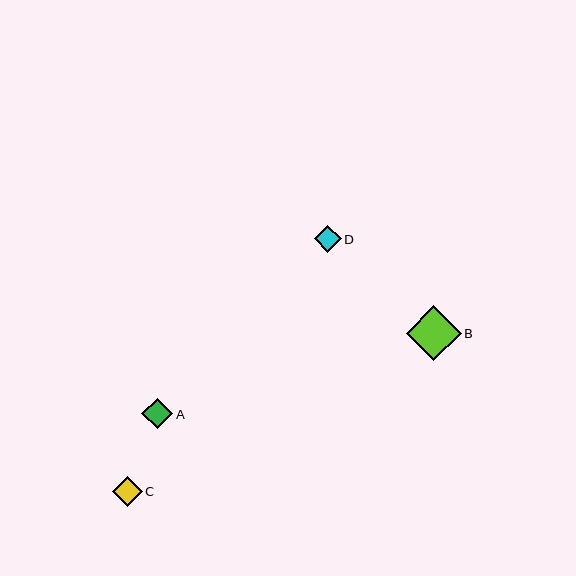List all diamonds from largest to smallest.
From largest to smallest: B, A, C, D.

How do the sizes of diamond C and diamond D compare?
Diamond C and diamond D are approximately the same size.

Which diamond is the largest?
Diamond B is the largest with a size of approximately 55 pixels.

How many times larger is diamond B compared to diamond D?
Diamond B is approximately 2.0 times the size of diamond D.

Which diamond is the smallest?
Diamond D is the smallest with a size of approximately 27 pixels.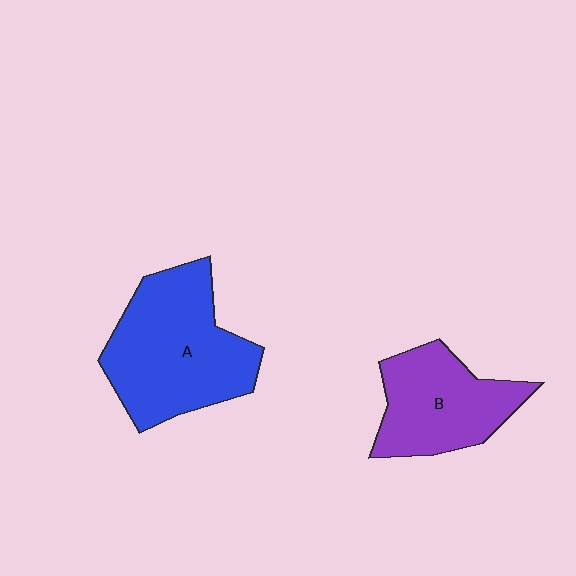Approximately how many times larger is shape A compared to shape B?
Approximately 1.4 times.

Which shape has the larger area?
Shape A (blue).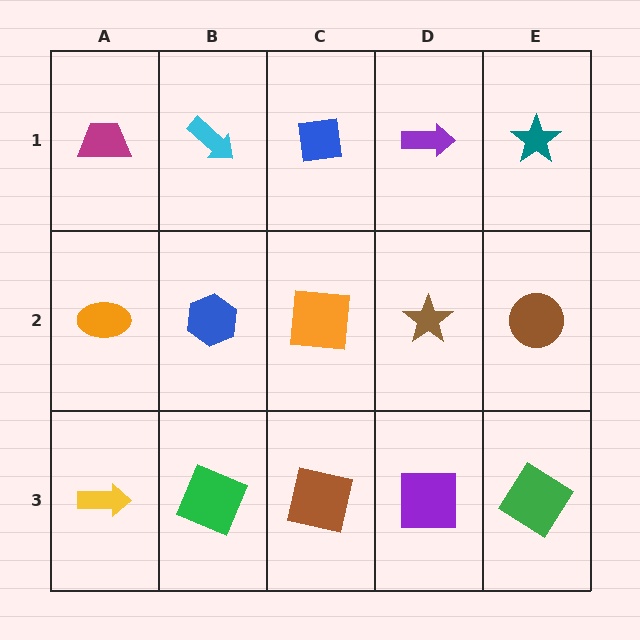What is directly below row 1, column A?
An orange ellipse.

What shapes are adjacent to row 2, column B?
A cyan arrow (row 1, column B), a green square (row 3, column B), an orange ellipse (row 2, column A), an orange square (row 2, column C).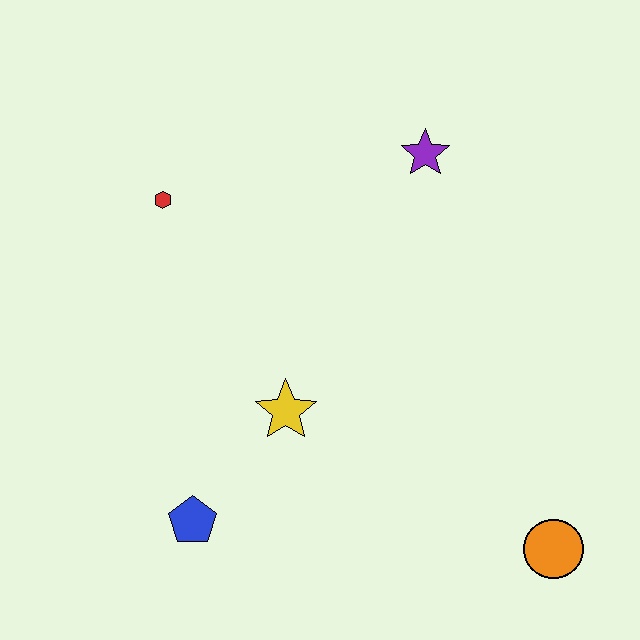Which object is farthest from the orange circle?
The red hexagon is farthest from the orange circle.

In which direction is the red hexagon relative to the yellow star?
The red hexagon is above the yellow star.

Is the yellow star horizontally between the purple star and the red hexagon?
Yes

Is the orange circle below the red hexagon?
Yes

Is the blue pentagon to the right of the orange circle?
No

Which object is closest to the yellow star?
The blue pentagon is closest to the yellow star.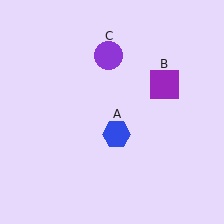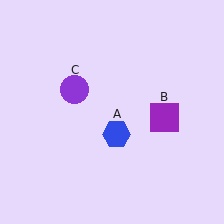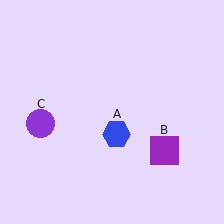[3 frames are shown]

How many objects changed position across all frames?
2 objects changed position: purple square (object B), purple circle (object C).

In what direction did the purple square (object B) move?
The purple square (object B) moved down.